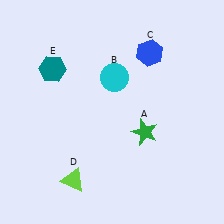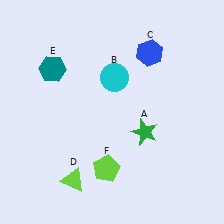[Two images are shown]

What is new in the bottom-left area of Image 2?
A lime pentagon (F) was added in the bottom-left area of Image 2.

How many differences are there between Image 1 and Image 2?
There is 1 difference between the two images.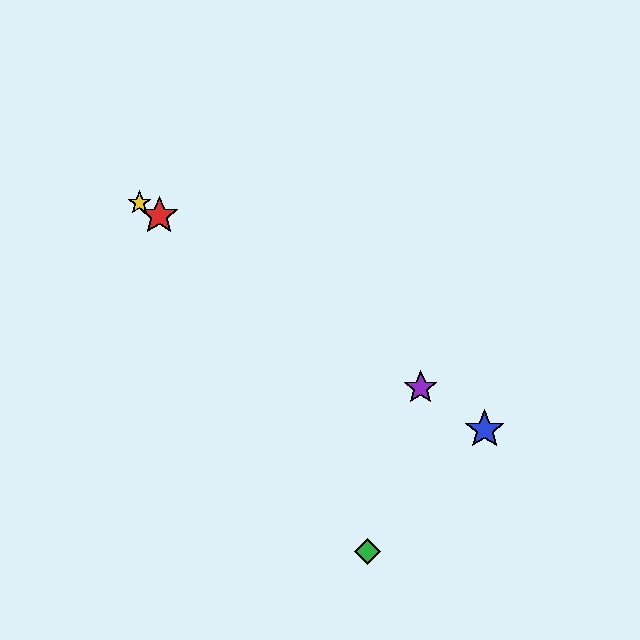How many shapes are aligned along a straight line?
4 shapes (the red star, the blue star, the yellow star, the purple star) are aligned along a straight line.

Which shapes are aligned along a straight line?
The red star, the blue star, the yellow star, the purple star are aligned along a straight line.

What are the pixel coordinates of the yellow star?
The yellow star is at (139, 203).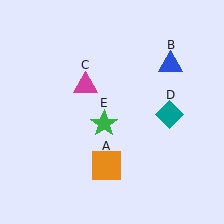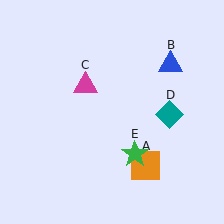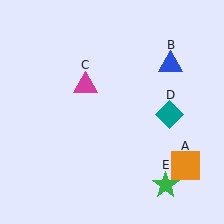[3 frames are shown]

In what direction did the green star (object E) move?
The green star (object E) moved down and to the right.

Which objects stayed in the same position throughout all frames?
Blue triangle (object B) and magenta triangle (object C) and teal diamond (object D) remained stationary.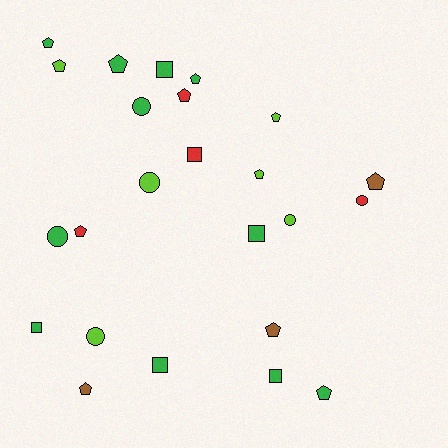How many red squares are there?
There is 1 red square.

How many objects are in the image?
There are 24 objects.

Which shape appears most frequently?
Pentagon, with 12 objects.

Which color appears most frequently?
Green, with 11 objects.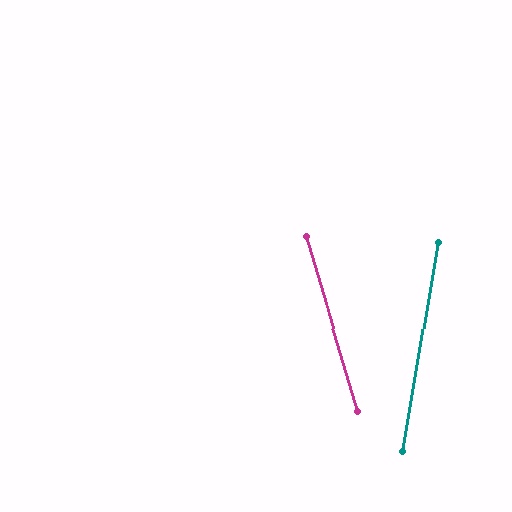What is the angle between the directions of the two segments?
Approximately 26 degrees.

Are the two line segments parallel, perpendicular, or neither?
Neither parallel nor perpendicular — they differ by about 26°.